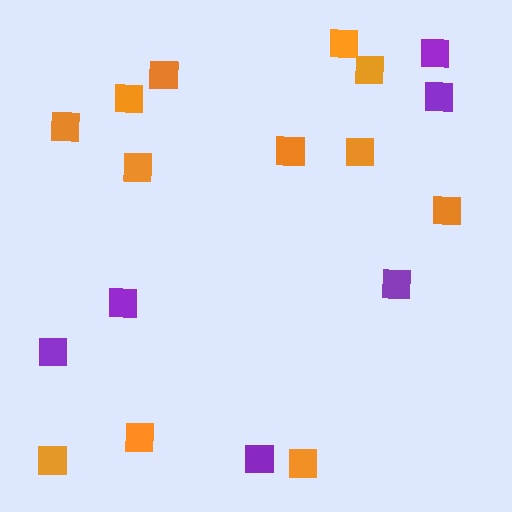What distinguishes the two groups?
There are 2 groups: one group of orange squares (12) and one group of purple squares (6).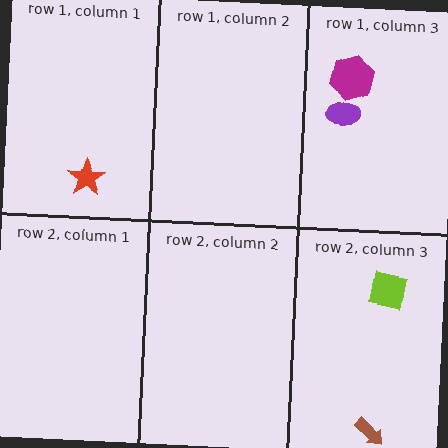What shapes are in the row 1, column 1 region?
The red star.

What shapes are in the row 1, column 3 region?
The purple ellipse, the magenta hexagon.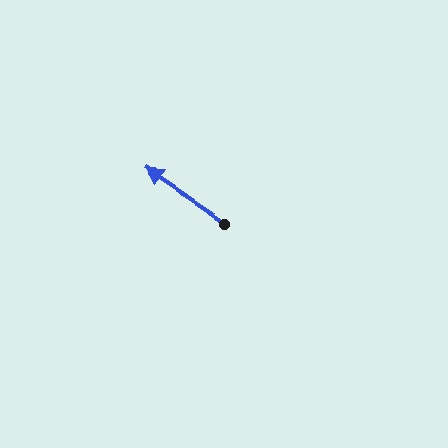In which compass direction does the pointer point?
Northwest.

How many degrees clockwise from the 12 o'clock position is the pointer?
Approximately 303 degrees.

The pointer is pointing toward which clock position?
Roughly 10 o'clock.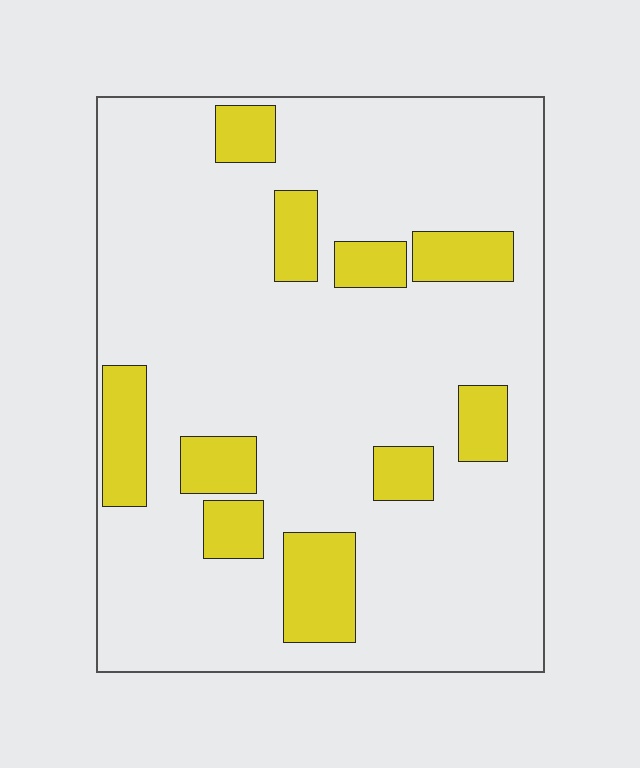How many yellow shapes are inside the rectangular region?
10.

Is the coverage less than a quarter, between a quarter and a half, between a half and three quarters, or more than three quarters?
Less than a quarter.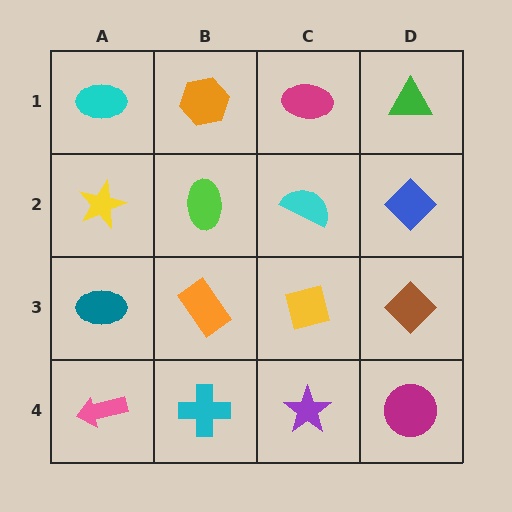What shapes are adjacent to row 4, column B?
An orange rectangle (row 3, column B), a pink arrow (row 4, column A), a purple star (row 4, column C).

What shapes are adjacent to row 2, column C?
A magenta ellipse (row 1, column C), a yellow square (row 3, column C), a lime ellipse (row 2, column B), a blue diamond (row 2, column D).